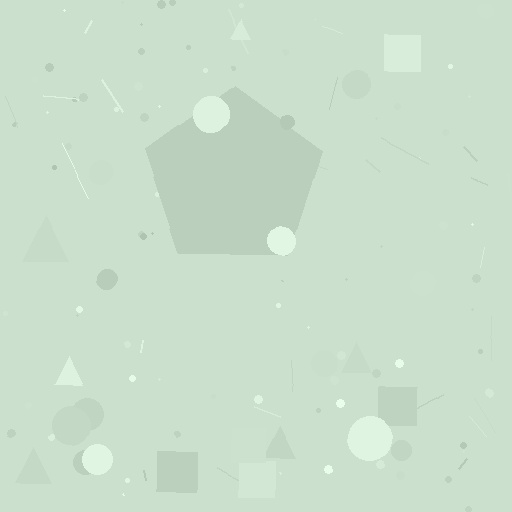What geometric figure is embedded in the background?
A pentagon is embedded in the background.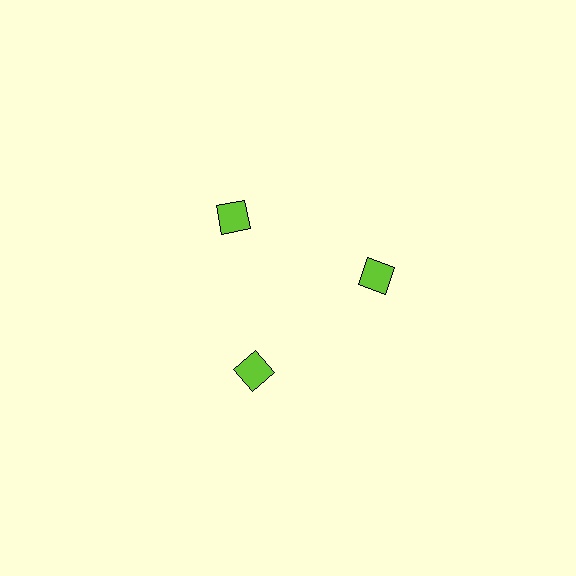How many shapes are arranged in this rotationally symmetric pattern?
There are 3 shapes, arranged in 3 groups of 1.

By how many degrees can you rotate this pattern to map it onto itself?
The pattern maps onto itself every 120 degrees of rotation.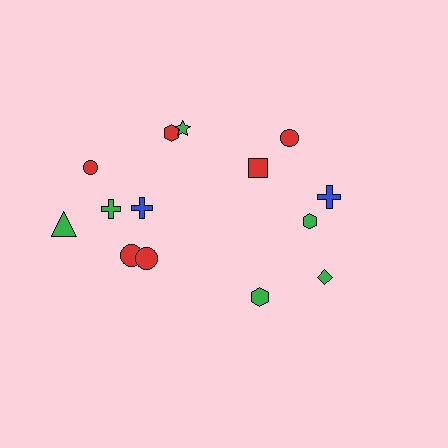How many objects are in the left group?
There are 8 objects.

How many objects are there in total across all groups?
There are 14 objects.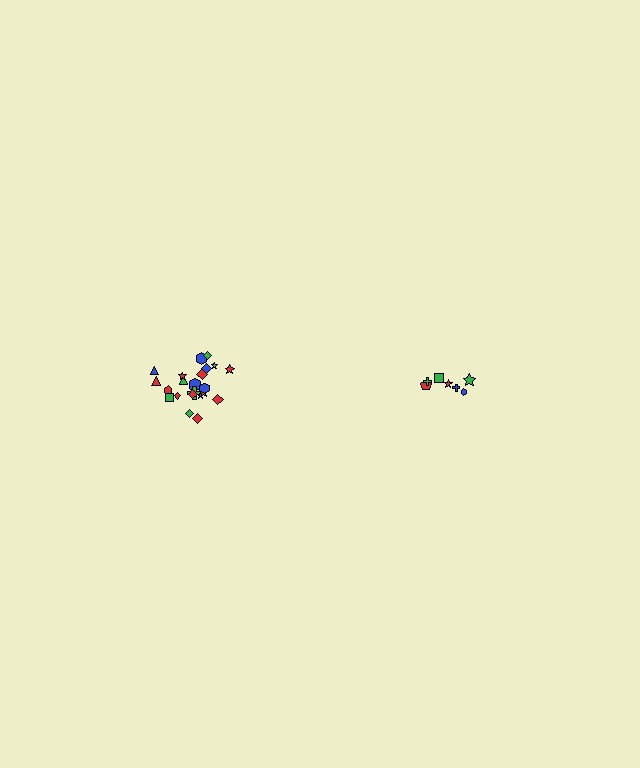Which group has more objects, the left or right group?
The left group.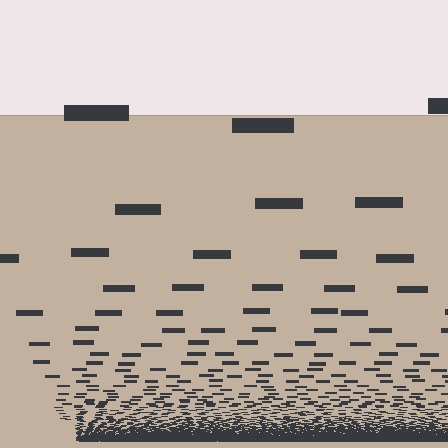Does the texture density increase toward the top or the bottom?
Density increases toward the bottom.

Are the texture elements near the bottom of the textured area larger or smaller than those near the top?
Smaller. The gradient is inverted — elements near the bottom are smaller and denser.